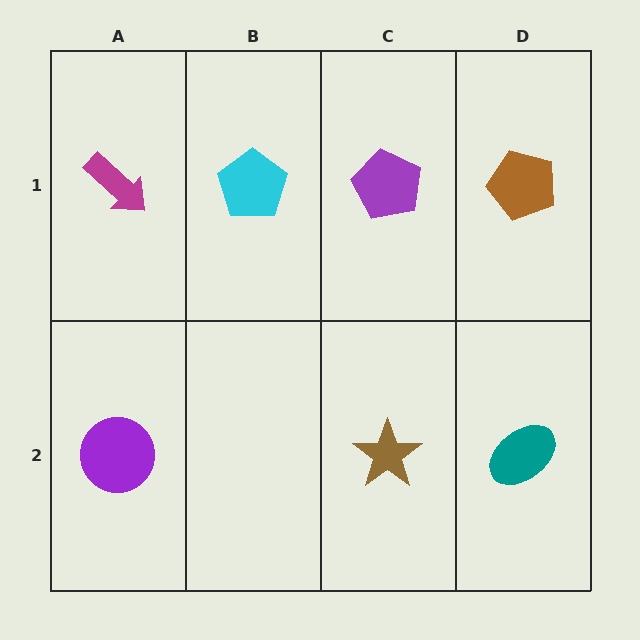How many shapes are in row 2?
3 shapes.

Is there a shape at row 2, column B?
No, that cell is empty.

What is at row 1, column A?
A magenta arrow.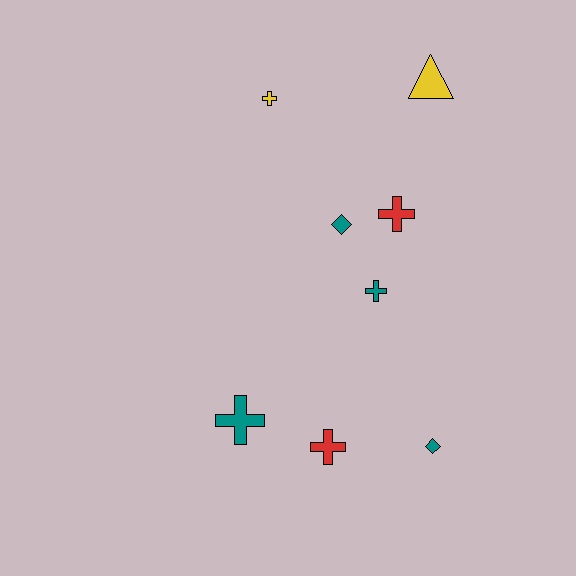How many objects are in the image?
There are 8 objects.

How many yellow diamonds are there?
There are no yellow diamonds.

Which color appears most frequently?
Teal, with 4 objects.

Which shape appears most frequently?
Cross, with 5 objects.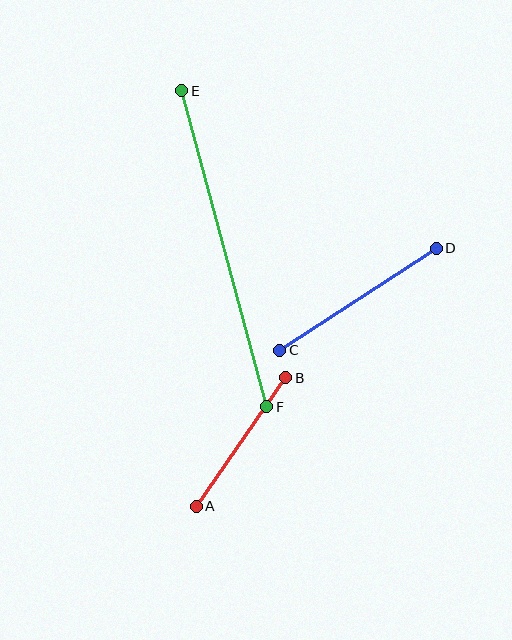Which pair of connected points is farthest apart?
Points E and F are farthest apart.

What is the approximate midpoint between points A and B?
The midpoint is at approximately (241, 442) pixels.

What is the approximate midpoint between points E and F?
The midpoint is at approximately (224, 249) pixels.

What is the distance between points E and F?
The distance is approximately 328 pixels.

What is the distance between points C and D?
The distance is approximately 187 pixels.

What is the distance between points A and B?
The distance is approximately 157 pixels.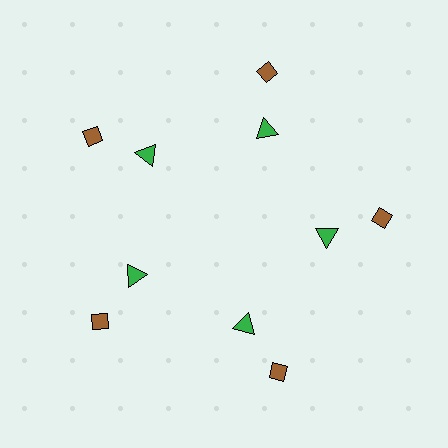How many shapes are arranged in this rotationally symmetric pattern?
There are 10 shapes, arranged in 5 groups of 2.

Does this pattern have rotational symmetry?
Yes, this pattern has 5-fold rotational symmetry. It looks the same after rotating 72 degrees around the center.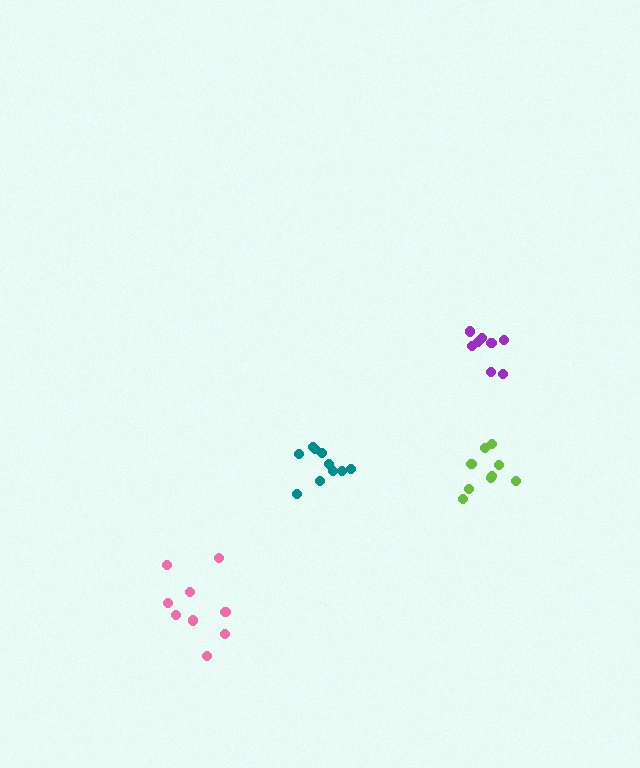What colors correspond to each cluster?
The clusters are colored: lime, teal, pink, purple.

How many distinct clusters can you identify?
There are 4 distinct clusters.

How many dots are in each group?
Group 1: 9 dots, Group 2: 10 dots, Group 3: 9 dots, Group 4: 8 dots (36 total).